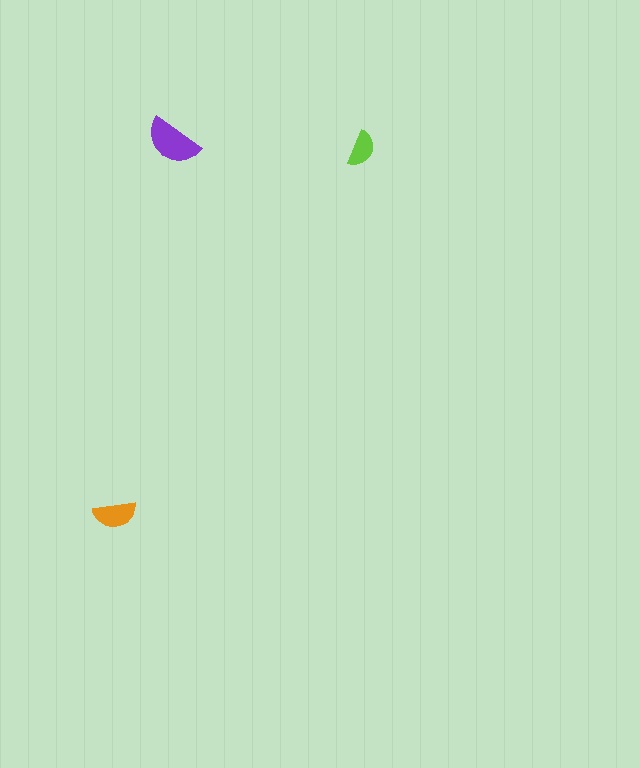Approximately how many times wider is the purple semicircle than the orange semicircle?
About 1.5 times wider.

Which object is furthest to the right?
The lime semicircle is rightmost.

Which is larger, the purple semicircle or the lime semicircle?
The purple one.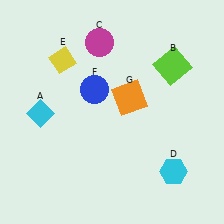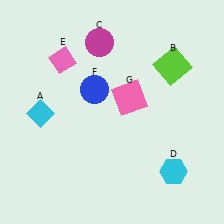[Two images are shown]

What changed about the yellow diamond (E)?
In Image 1, E is yellow. In Image 2, it changed to pink.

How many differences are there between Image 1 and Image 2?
There are 2 differences between the two images.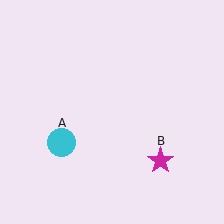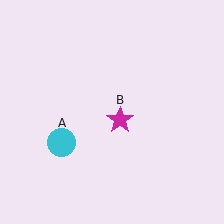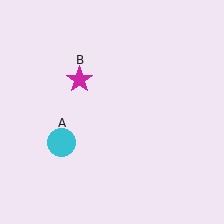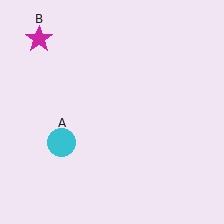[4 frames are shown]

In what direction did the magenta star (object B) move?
The magenta star (object B) moved up and to the left.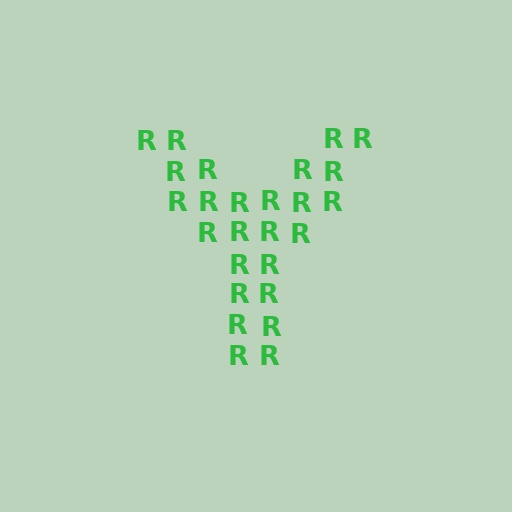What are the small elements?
The small elements are letter R's.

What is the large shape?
The large shape is the letter Y.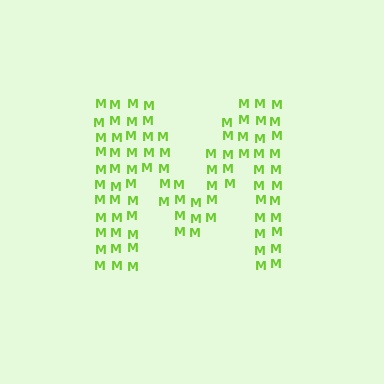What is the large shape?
The large shape is the letter M.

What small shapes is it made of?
It is made of small letter M's.